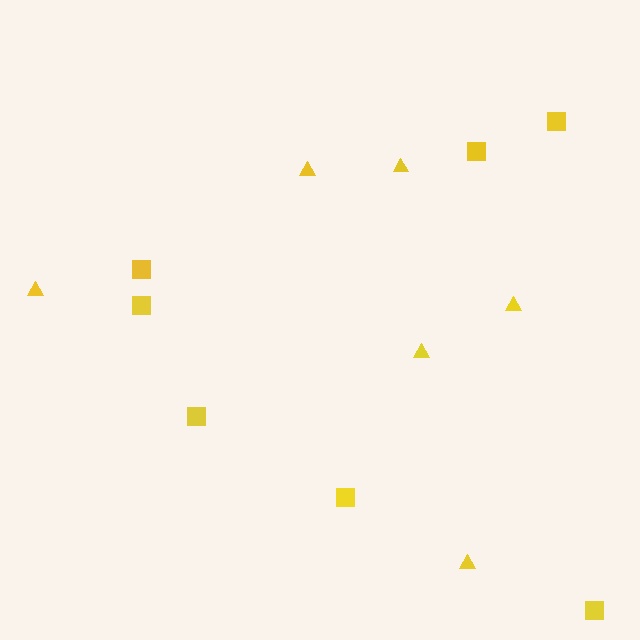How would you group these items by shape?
There are 2 groups: one group of squares (7) and one group of triangles (6).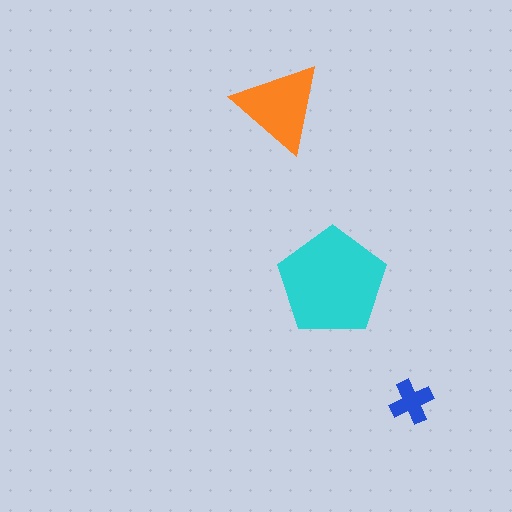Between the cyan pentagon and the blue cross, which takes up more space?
The cyan pentagon.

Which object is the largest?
The cyan pentagon.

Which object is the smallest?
The blue cross.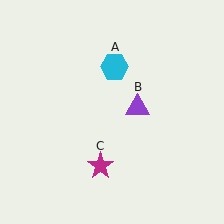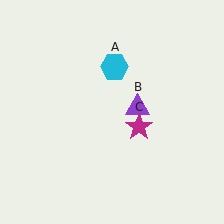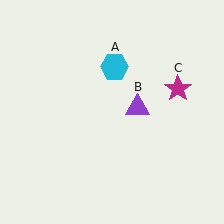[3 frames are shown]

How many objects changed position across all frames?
1 object changed position: magenta star (object C).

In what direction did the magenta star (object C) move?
The magenta star (object C) moved up and to the right.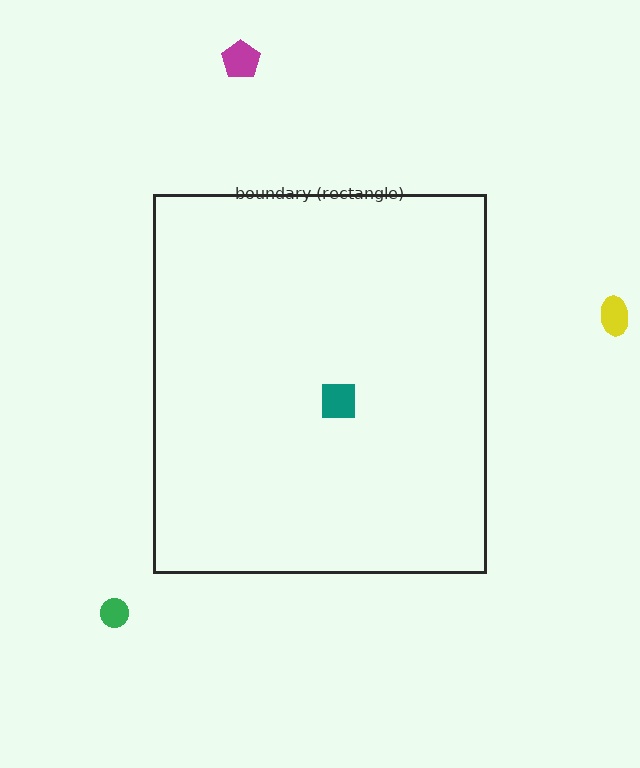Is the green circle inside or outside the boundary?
Outside.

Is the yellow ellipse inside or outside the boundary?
Outside.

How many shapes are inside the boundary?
1 inside, 3 outside.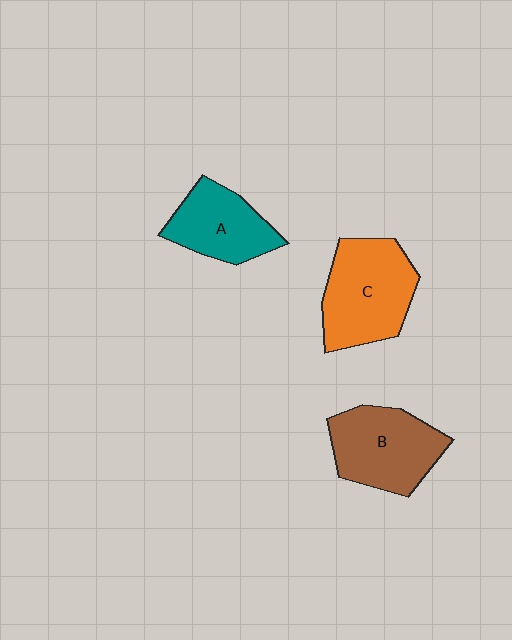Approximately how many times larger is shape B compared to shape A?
Approximately 1.2 times.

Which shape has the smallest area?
Shape A (teal).